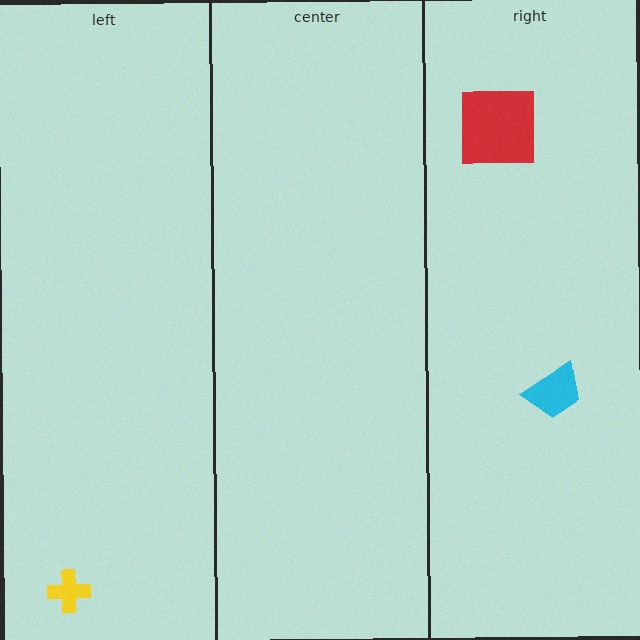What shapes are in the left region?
The yellow cross.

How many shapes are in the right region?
2.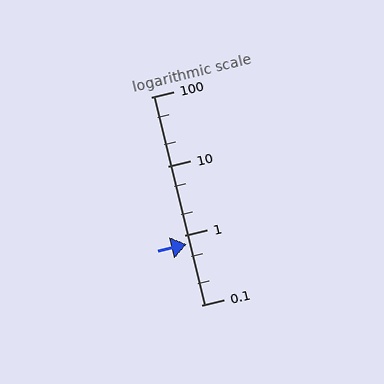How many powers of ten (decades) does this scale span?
The scale spans 3 decades, from 0.1 to 100.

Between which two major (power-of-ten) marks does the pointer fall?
The pointer is between 0.1 and 1.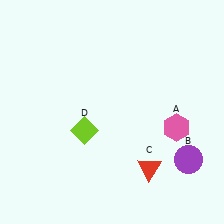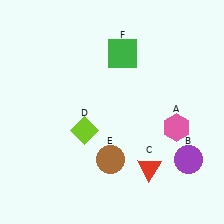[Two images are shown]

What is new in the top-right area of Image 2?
A green square (F) was added in the top-right area of Image 2.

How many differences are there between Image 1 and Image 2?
There are 2 differences between the two images.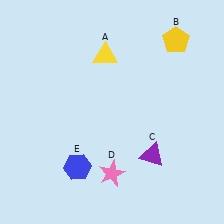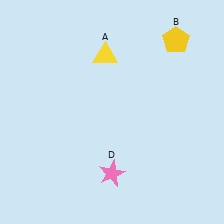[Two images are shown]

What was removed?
The purple triangle (C), the blue hexagon (E) were removed in Image 2.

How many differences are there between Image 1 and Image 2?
There are 2 differences between the two images.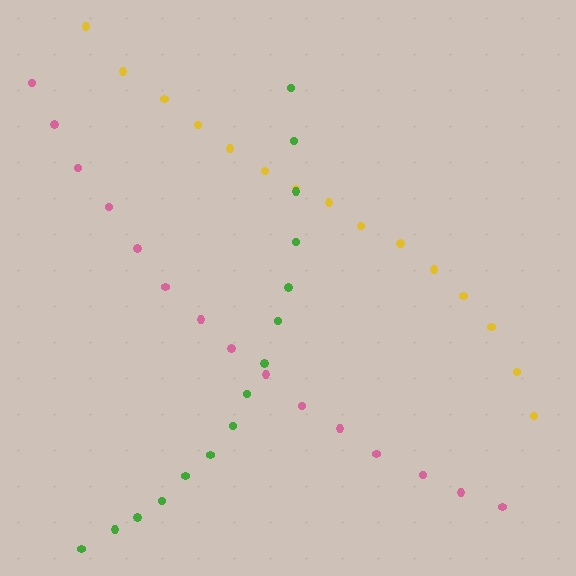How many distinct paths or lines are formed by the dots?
There are 3 distinct paths.